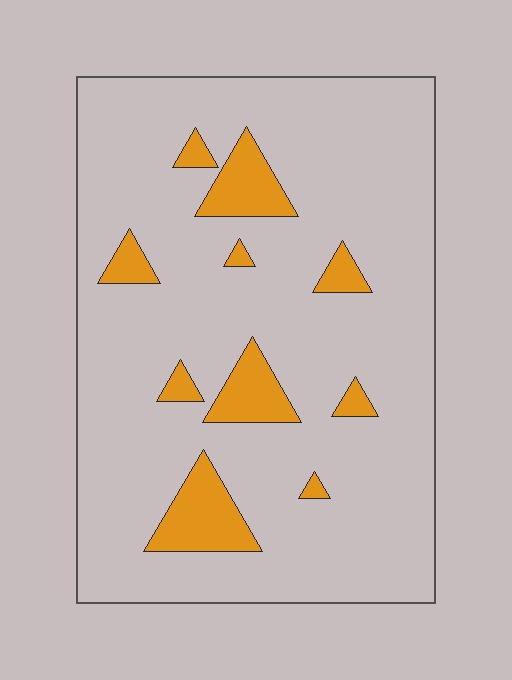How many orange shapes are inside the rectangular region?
10.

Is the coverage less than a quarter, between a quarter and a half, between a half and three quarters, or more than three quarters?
Less than a quarter.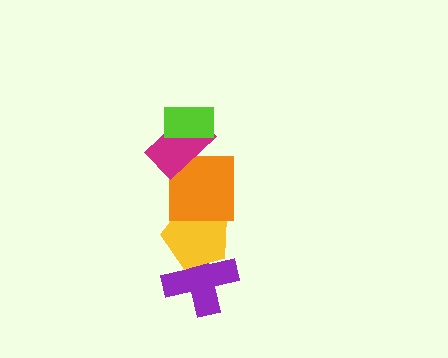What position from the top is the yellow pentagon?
The yellow pentagon is 4th from the top.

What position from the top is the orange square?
The orange square is 3rd from the top.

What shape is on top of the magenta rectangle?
The lime rectangle is on top of the magenta rectangle.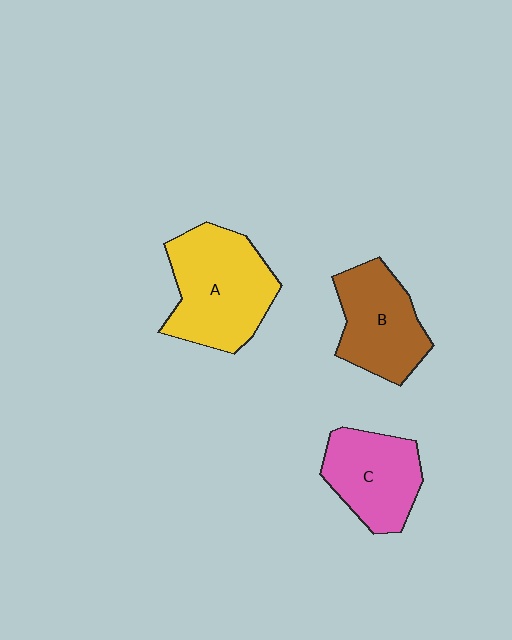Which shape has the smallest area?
Shape C (pink).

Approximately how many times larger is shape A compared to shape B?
Approximately 1.3 times.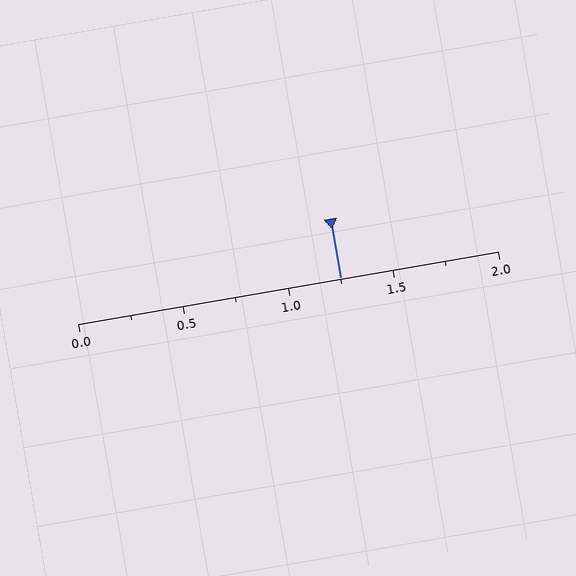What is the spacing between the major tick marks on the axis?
The major ticks are spaced 0.5 apart.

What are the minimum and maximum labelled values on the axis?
The axis runs from 0.0 to 2.0.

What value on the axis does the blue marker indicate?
The marker indicates approximately 1.25.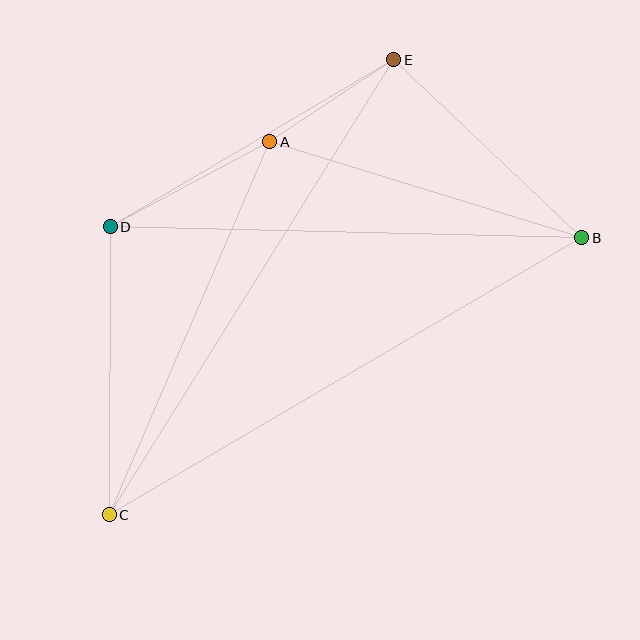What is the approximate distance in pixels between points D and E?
The distance between D and E is approximately 329 pixels.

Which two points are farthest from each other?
Points B and C are farthest from each other.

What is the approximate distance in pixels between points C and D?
The distance between C and D is approximately 288 pixels.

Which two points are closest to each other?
Points A and E are closest to each other.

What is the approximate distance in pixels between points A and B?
The distance between A and B is approximately 326 pixels.